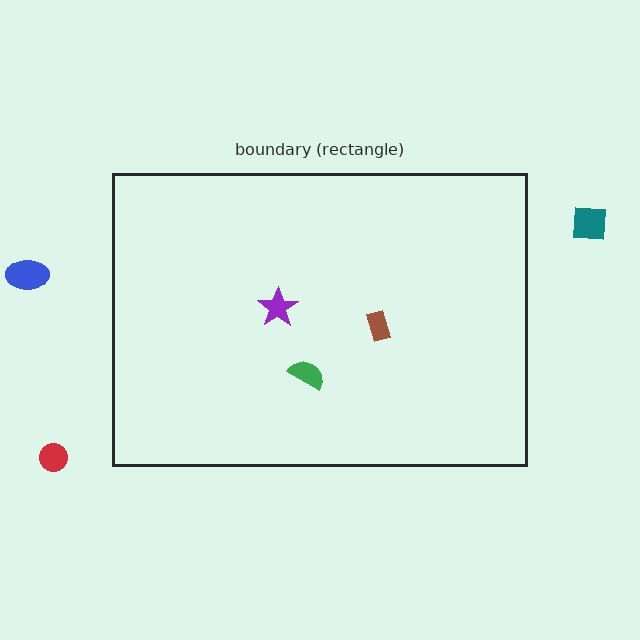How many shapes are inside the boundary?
3 inside, 3 outside.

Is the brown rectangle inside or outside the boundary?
Inside.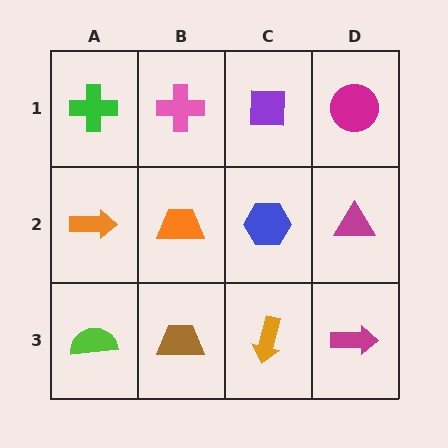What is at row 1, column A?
A green cross.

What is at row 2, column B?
An orange trapezoid.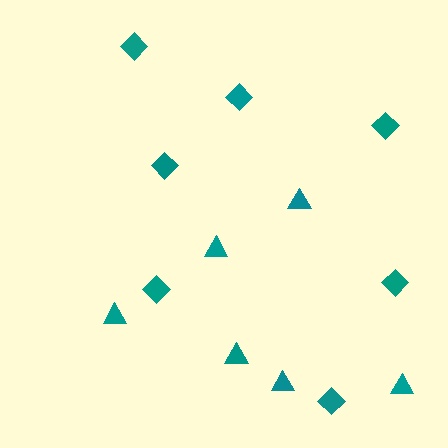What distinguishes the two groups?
There are 2 groups: one group of diamonds (7) and one group of triangles (6).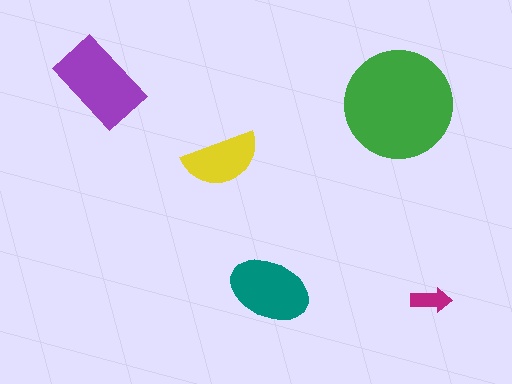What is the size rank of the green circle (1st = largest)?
1st.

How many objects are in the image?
There are 5 objects in the image.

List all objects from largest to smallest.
The green circle, the purple rectangle, the teal ellipse, the yellow semicircle, the magenta arrow.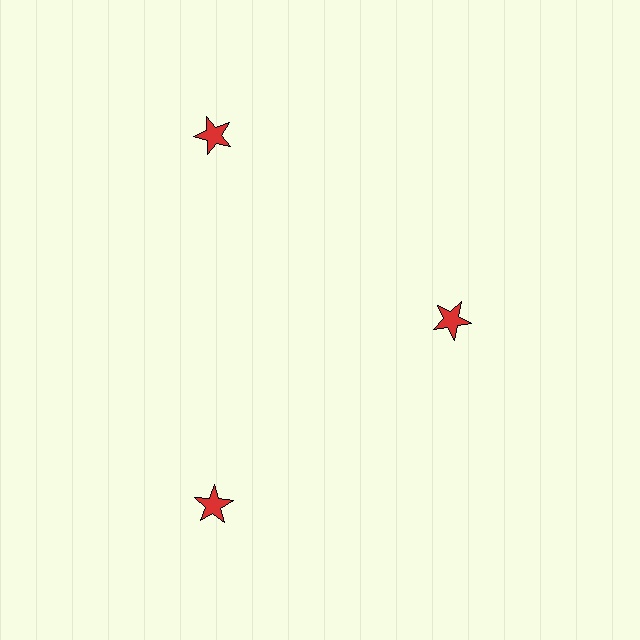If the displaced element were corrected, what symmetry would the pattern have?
It would have 3-fold rotational symmetry — the pattern would map onto itself every 120 degrees.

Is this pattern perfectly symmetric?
No. The 3 red stars are arranged in a ring, but one element near the 3 o'clock position is pulled inward toward the center, breaking the 3-fold rotational symmetry.